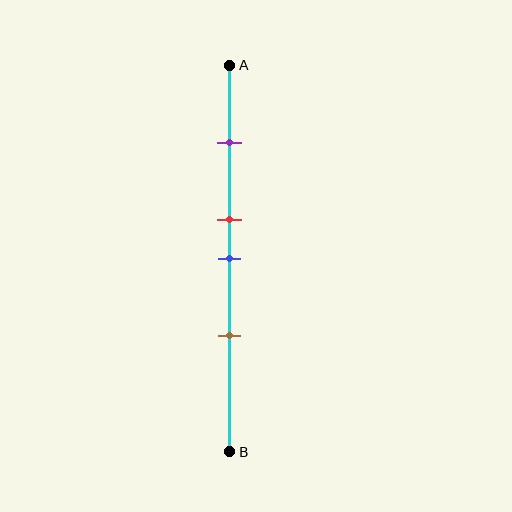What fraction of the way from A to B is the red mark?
The red mark is approximately 40% (0.4) of the way from A to B.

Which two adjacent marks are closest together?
The red and blue marks are the closest adjacent pair.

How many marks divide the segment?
There are 4 marks dividing the segment.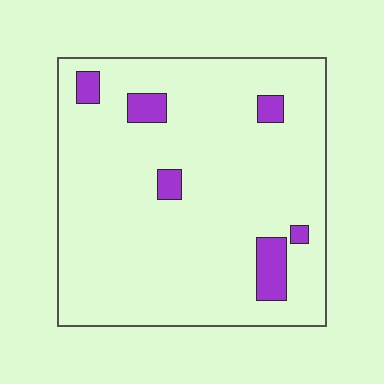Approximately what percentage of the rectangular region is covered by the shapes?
Approximately 10%.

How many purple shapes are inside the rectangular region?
6.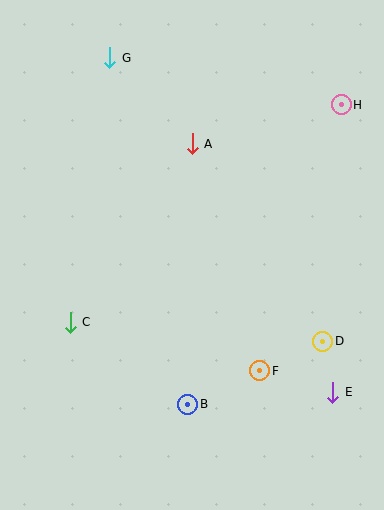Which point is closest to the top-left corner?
Point G is closest to the top-left corner.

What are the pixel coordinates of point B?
Point B is at (188, 404).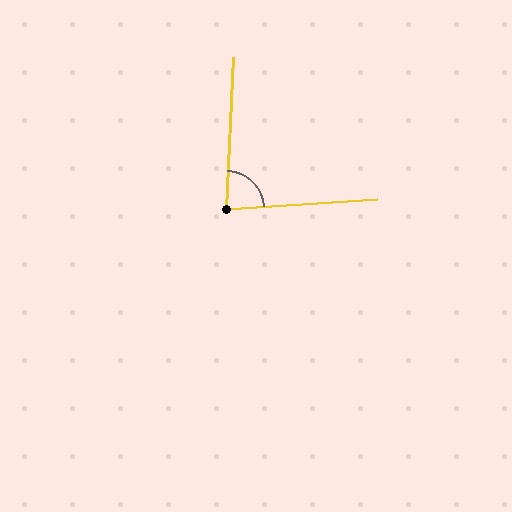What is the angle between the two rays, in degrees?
Approximately 84 degrees.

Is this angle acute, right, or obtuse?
It is acute.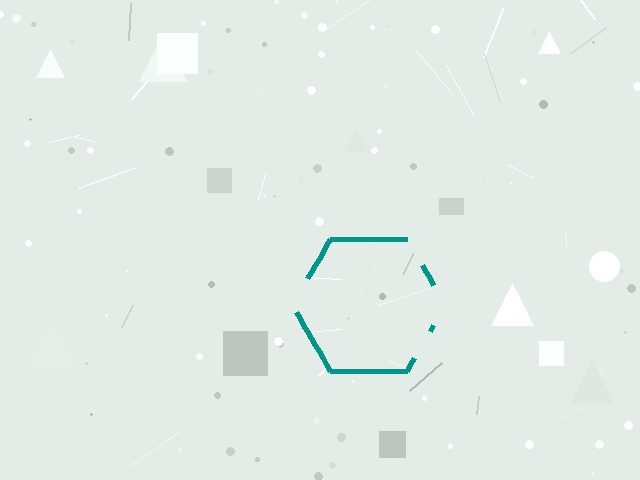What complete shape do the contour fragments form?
The contour fragments form a hexagon.